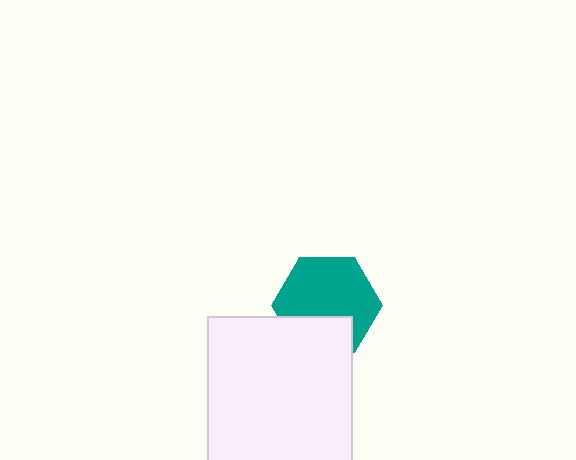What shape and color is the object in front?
The object in front is a white square.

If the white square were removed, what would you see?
You would see the complete teal hexagon.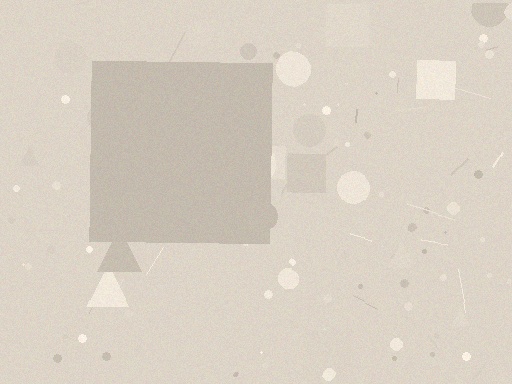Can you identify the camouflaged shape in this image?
The camouflaged shape is a square.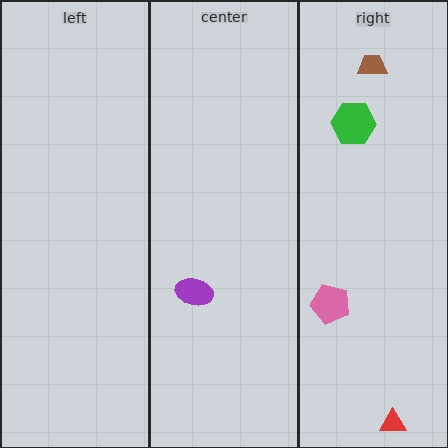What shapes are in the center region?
The purple ellipse.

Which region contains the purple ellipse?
The center region.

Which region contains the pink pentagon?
The right region.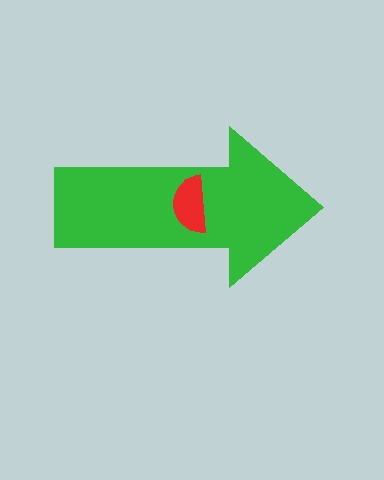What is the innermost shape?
The red semicircle.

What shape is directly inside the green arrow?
The red semicircle.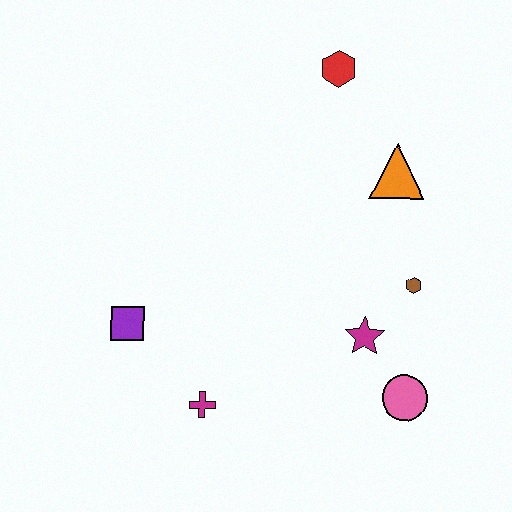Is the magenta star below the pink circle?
No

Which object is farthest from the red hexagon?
The magenta cross is farthest from the red hexagon.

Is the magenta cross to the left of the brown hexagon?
Yes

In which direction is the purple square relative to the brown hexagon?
The purple square is to the left of the brown hexagon.